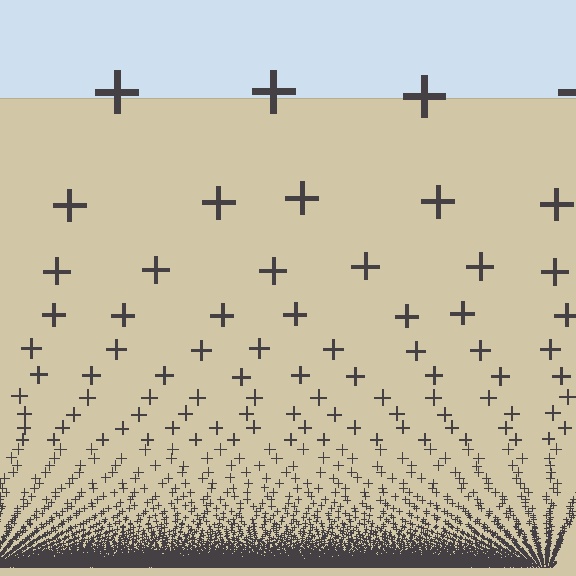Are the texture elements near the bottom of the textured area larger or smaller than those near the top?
Smaller. The gradient is inverted — elements near the bottom are smaller and denser.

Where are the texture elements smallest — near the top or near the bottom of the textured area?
Near the bottom.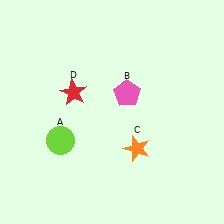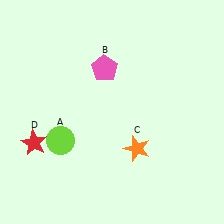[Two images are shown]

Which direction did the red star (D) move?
The red star (D) moved down.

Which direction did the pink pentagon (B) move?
The pink pentagon (B) moved up.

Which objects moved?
The objects that moved are: the pink pentagon (B), the red star (D).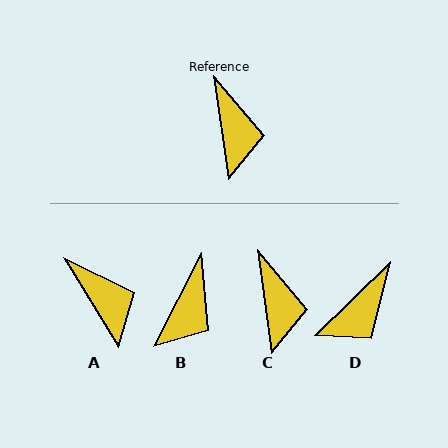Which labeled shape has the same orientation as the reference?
C.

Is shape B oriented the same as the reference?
No, it is off by about 35 degrees.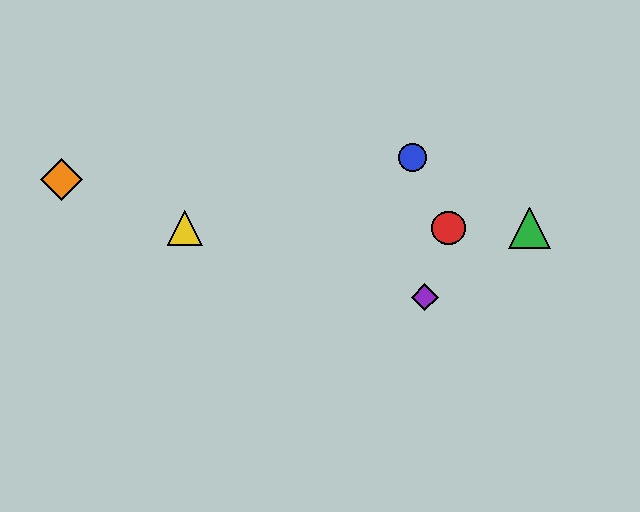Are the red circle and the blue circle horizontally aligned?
No, the red circle is at y≈228 and the blue circle is at y≈157.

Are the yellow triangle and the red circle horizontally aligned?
Yes, both are at y≈228.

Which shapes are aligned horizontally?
The red circle, the green triangle, the yellow triangle are aligned horizontally.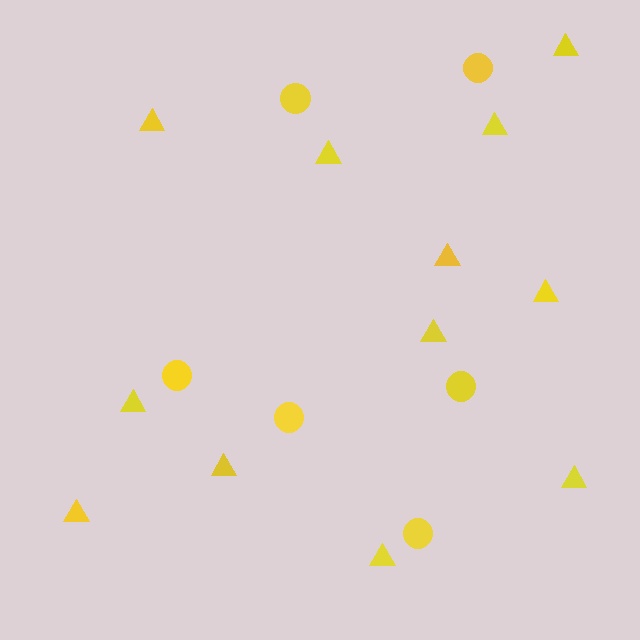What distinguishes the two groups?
There are 2 groups: one group of circles (6) and one group of triangles (12).